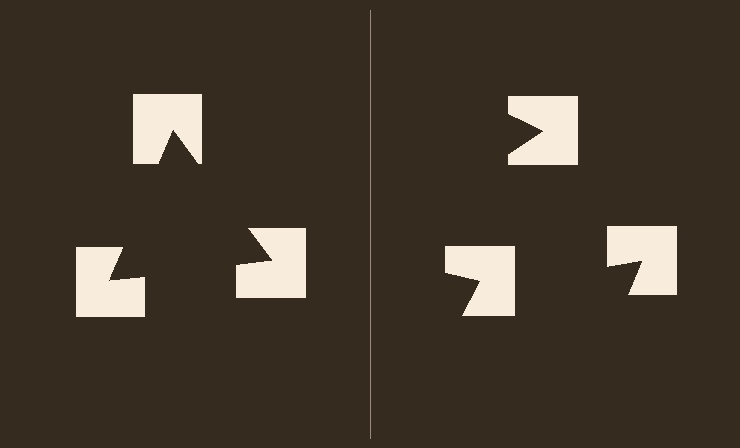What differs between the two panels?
The notched squares are positioned identically on both sides; only the wedge orientations differ. On the left they align to a triangle; on the right they are misaligned.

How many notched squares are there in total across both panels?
6 — 3 on each side.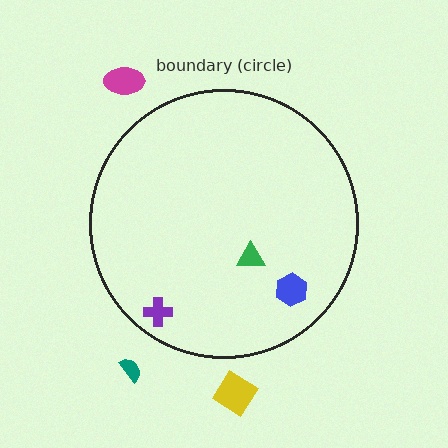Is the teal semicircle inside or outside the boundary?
Outside.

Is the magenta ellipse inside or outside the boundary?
Outside.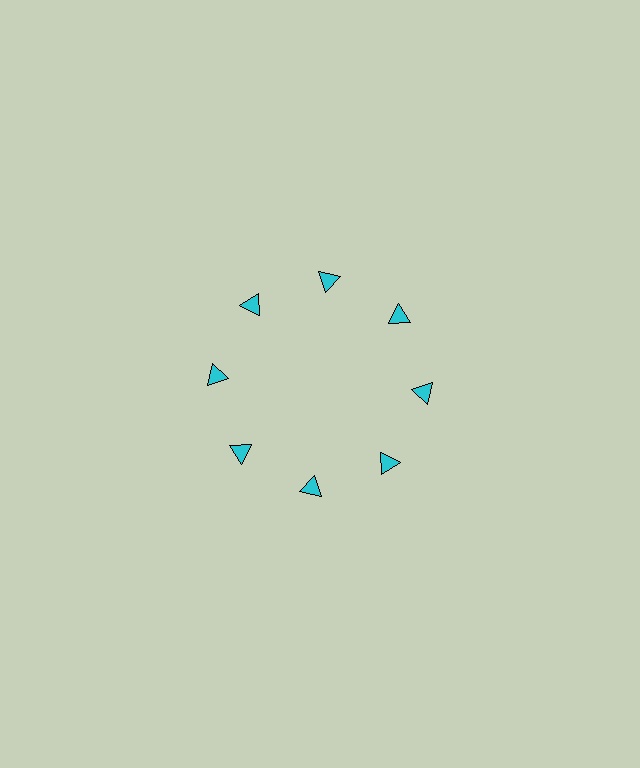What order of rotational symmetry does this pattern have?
This pattern has 8-fold rotational symmetry.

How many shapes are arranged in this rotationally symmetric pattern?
There are 8 shapes, arranged in 8 groups of 1.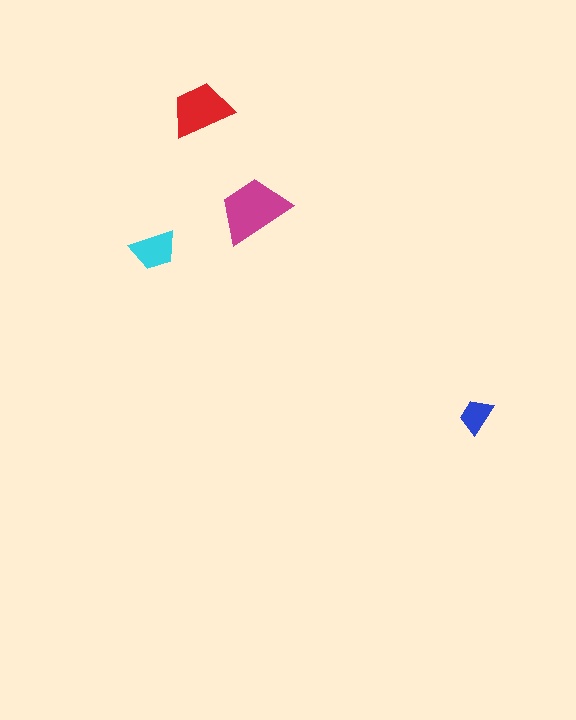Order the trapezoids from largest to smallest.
the magenta one, the red one, the cyan one, the blue one.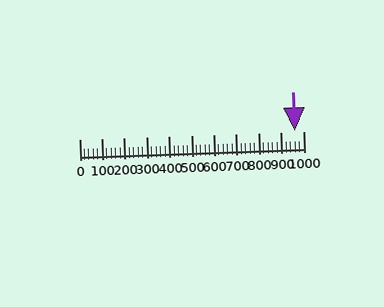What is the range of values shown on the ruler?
The ruler shows values from 0 to 1000.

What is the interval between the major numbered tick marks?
The major tick marks are spaced 100 units apart.